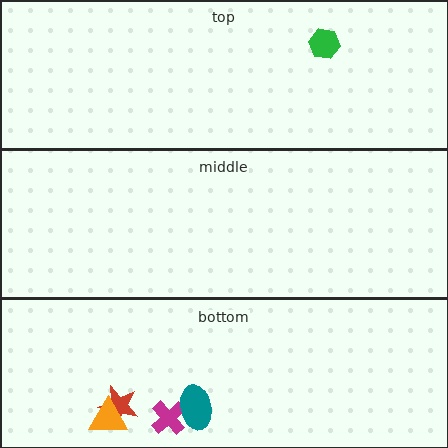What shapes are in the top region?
The green hexagon.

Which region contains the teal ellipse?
The bottom region.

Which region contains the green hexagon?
The top region.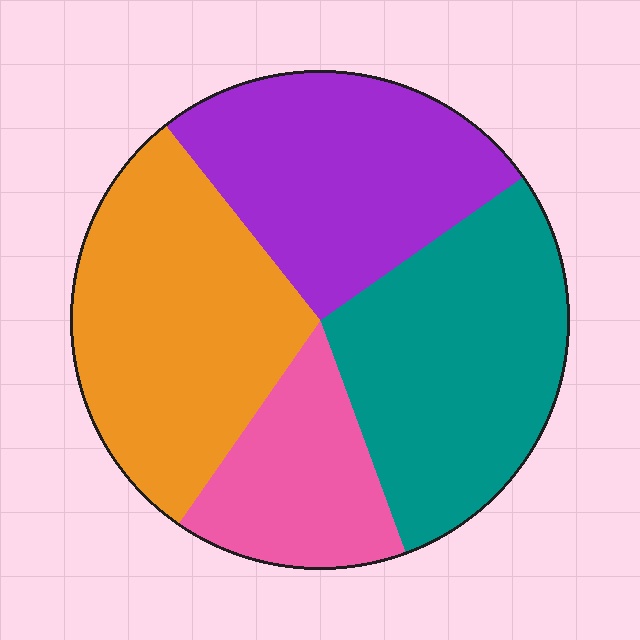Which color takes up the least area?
Pink, at roughly 15%.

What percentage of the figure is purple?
Purple covers 26% of the figure.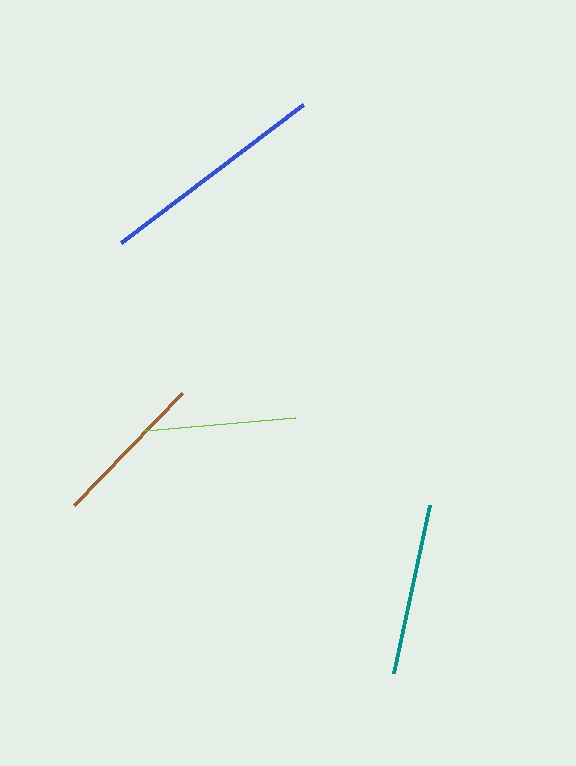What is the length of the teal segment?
The teal segment is approximately 171 pixels long.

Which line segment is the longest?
The blue line is the longest at approximately 228 pixels.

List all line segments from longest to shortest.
From longest to shortest: blue, teal, brown, lime.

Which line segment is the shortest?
The lime line is the shortest at approximately 150 pixels.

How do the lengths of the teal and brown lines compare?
The teal and brown lines are approximately the same length.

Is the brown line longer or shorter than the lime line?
The brown line is longer than the lime line.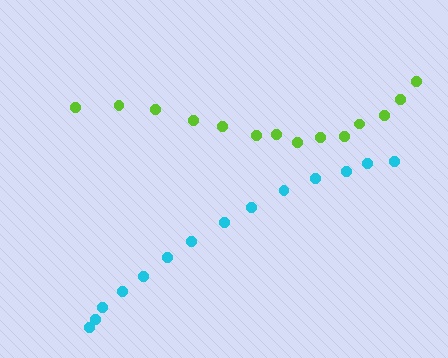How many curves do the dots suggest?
There are 2 distinct paths.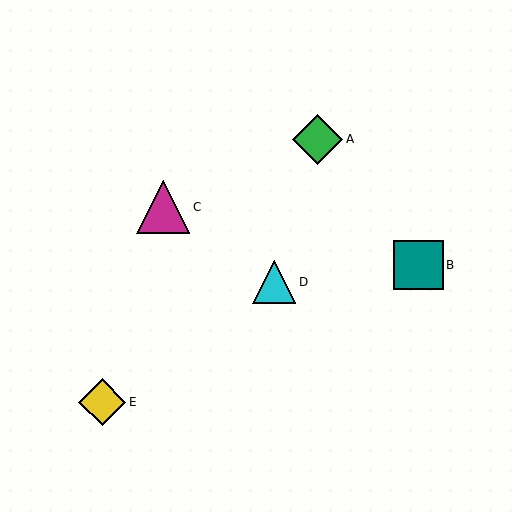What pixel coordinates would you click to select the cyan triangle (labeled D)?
Click at (274, 282) to select the cyan triangle D.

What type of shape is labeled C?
Shape C is a magenta triangle.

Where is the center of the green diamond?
The center of the green diamond is at (318, 139).